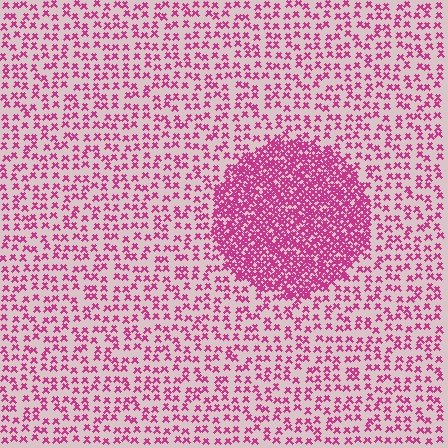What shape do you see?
I see a circle.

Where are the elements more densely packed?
The elements are more densely packed inside the circle boundary.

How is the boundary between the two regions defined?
The boundary is defined by a change in element density (approximately 2.8x ratio). All elements are the same color, size, and shape.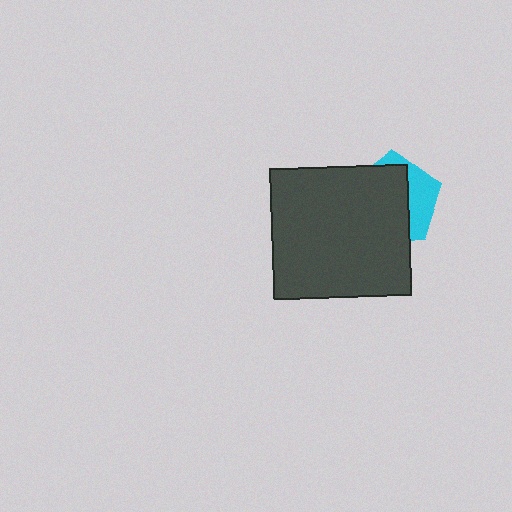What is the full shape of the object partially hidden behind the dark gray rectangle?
The partially hidden object is a cyan pentagon.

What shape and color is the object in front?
The object in front is a dark gray rectangle.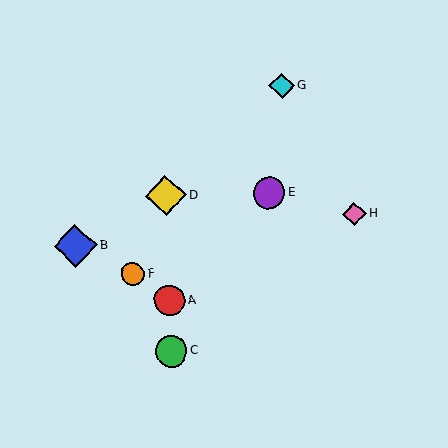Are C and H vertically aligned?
No, C is at x≈171 and H is at x≈354.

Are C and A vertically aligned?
Yes, both are at x≈171.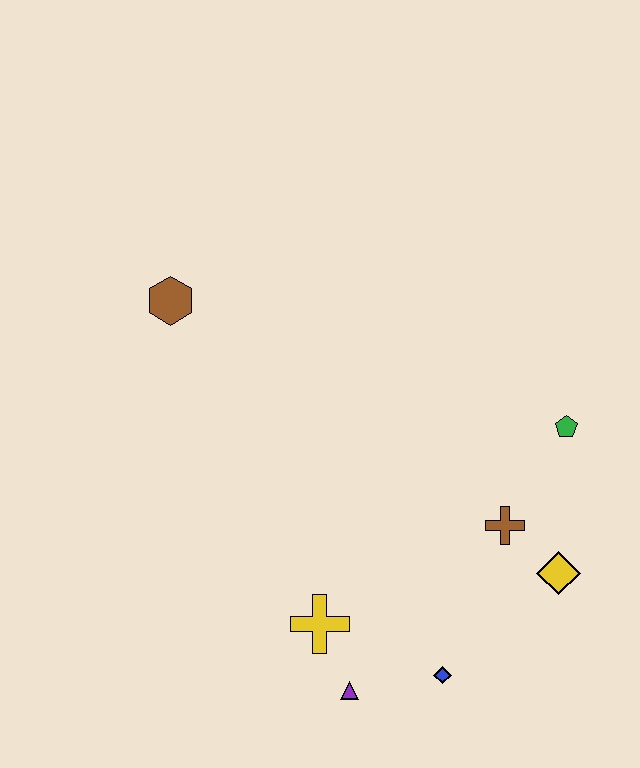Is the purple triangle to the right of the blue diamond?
No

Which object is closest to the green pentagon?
The brown cross is closest to the green pentagon.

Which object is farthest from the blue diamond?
The brown hexagon is farthest from the blue diamond.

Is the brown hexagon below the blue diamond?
No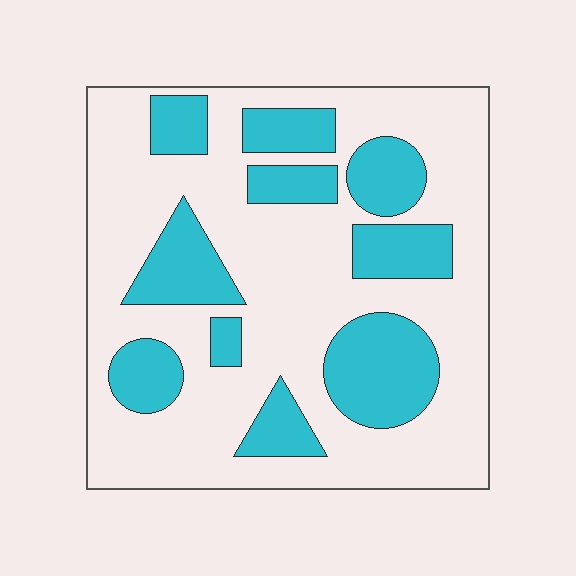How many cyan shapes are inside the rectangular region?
10.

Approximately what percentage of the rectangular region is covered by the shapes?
Approximately 30%.